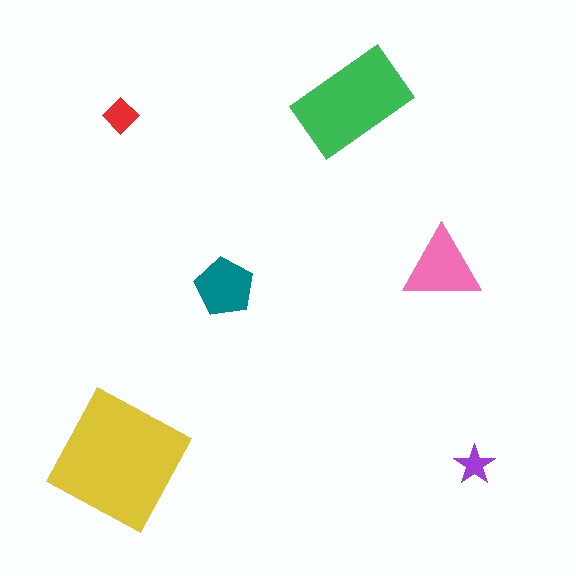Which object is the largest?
The yellow square.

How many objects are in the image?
There are 6 objects in the image.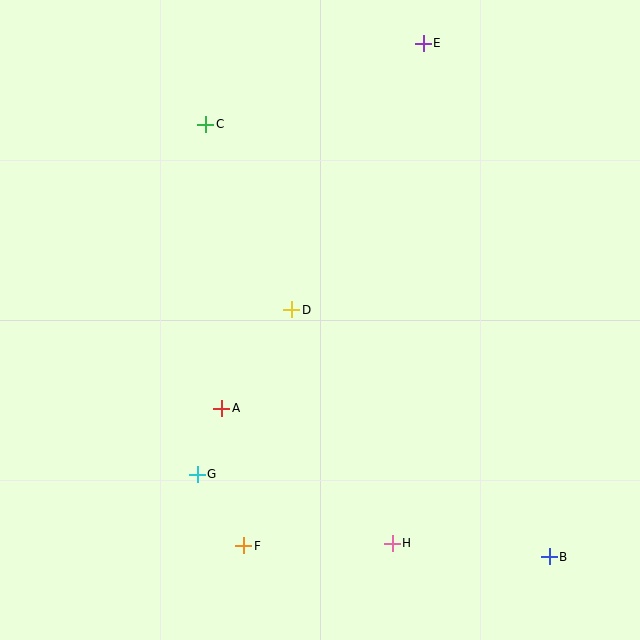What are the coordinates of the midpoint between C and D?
The midpoint between C and D is at (249, 217).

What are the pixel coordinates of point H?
Point H is at (392, 543).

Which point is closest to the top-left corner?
Point C is closest to the top-left corner.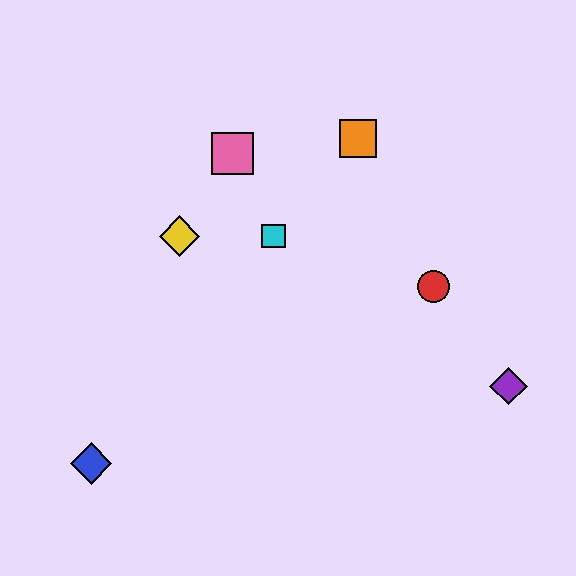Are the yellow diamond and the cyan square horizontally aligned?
Yes, both are at y≈236.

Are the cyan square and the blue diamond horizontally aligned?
No, the cyan square is at y≈236 and the blue diamond is at y≈464.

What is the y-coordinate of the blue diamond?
The blue diamond is at y≈464.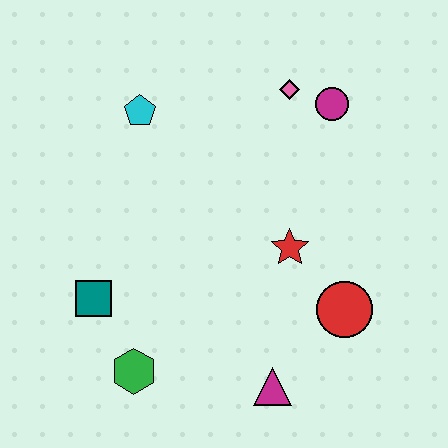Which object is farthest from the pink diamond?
The green hexagon is farthest from the pink diamond.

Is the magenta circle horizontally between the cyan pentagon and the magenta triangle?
No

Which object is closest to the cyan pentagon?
The pink diamond is closest to the cyan pentagon.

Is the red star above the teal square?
Yes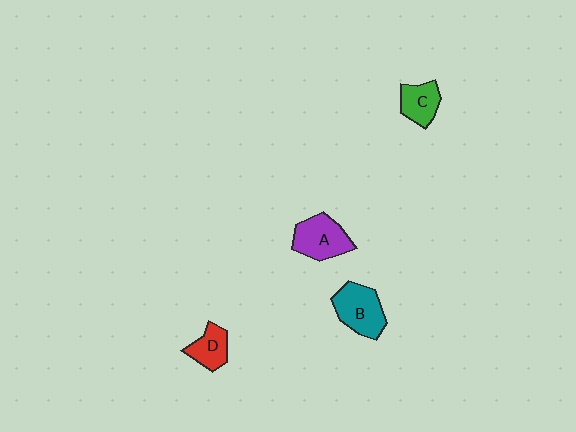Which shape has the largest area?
Shape B (teal).